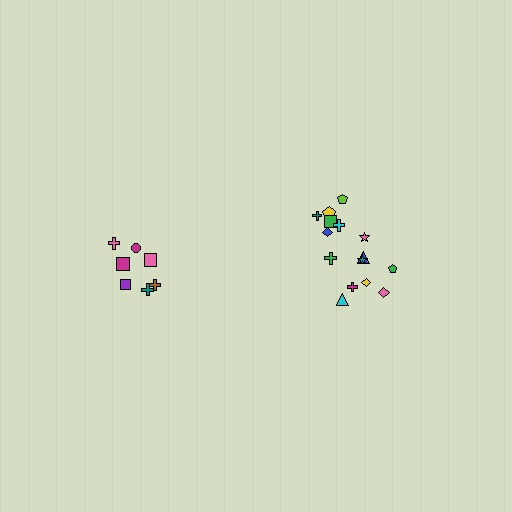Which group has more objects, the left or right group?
The right group.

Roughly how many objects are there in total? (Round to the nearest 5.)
Roughly 20 objects in total.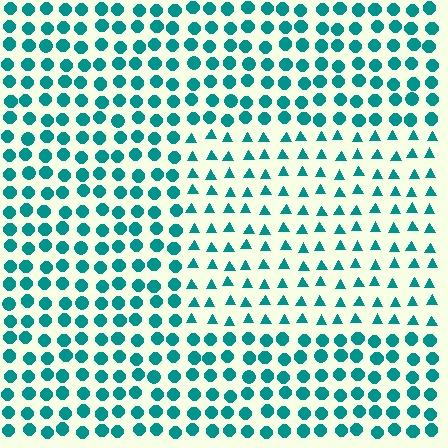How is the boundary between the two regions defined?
The boundary is defined by a change in element shape: triangles inside vs. circles outside. All elements share the same color and spacing.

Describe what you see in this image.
The image is filled with small teal elements arranged in a uniform grid. A rectangle-shaped region contains triangles, while the surrounding area contains circles. The boundary is defined purely by the change in element shape.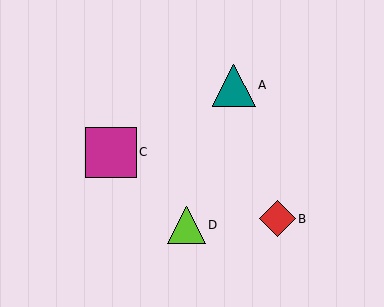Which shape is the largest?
The magenta square (labeled C) is the largest.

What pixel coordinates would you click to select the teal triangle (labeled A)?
Click at (234, 85) to select the teal triangle A.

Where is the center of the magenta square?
The center of the magenta square is at (111, 152).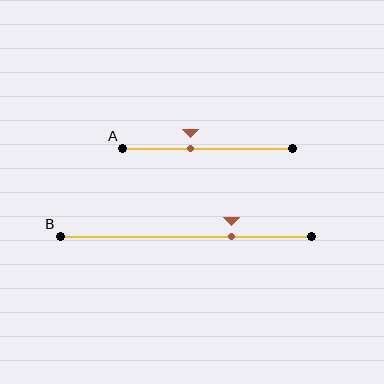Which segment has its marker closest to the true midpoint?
Segment A has its marker closest to the true midpoint.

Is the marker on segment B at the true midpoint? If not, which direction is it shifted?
No, the marker on segment B is shifted to the right by about 18% of the segment length.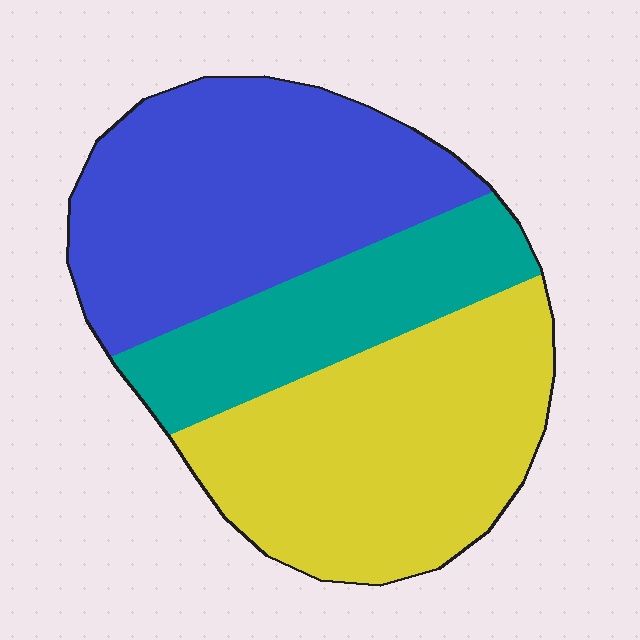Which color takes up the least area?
Teal, at roughly 20%.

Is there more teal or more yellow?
Yellow.